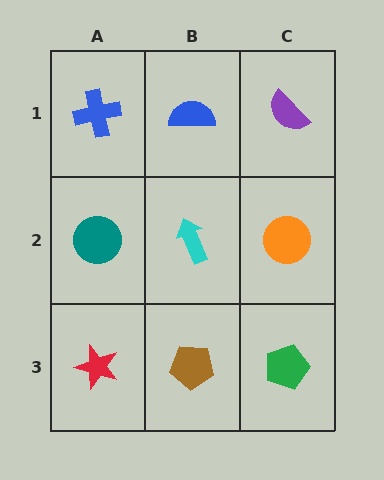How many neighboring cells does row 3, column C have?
2.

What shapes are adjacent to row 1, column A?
A teal circle (row 2, column A), a blue semicircle (row 1, column B).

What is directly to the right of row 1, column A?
A blue semicircle.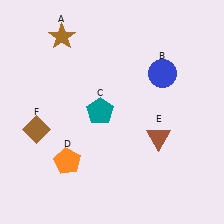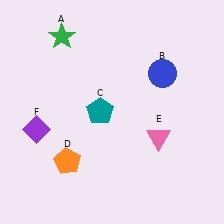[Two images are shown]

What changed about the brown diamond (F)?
In Image 1, F is brown. In Image 2, it changed to purple.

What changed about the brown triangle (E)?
In Image 1, E is brown. In Image 2, it changed to pink.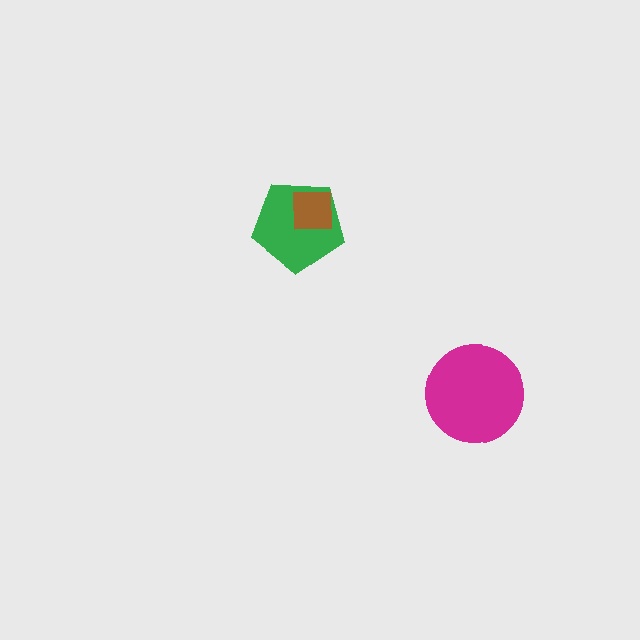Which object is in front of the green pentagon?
The brown square is in front of the green pentagon.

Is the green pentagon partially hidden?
Yes, it is partially covered by another shape.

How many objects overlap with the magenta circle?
0 objects overlap with the magenta circle.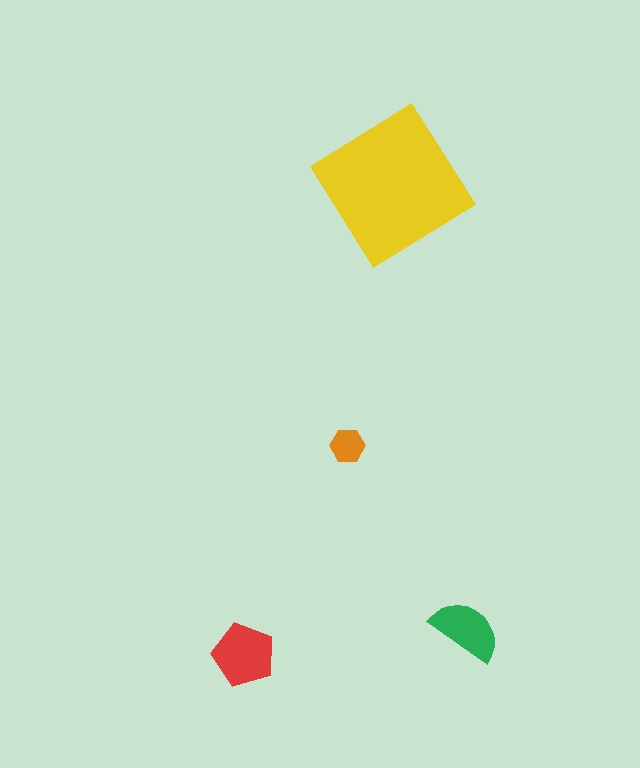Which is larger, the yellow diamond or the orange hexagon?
The yellow diamond.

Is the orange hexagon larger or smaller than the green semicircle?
Smaller.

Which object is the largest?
The yellow diamond.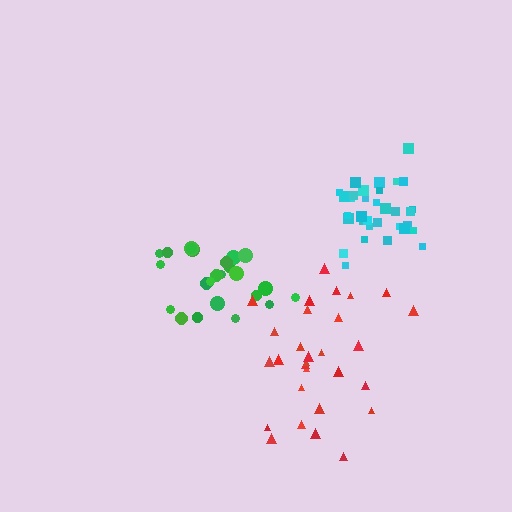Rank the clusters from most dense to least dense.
cyan, green, red.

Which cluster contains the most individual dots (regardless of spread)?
Cyan (33).